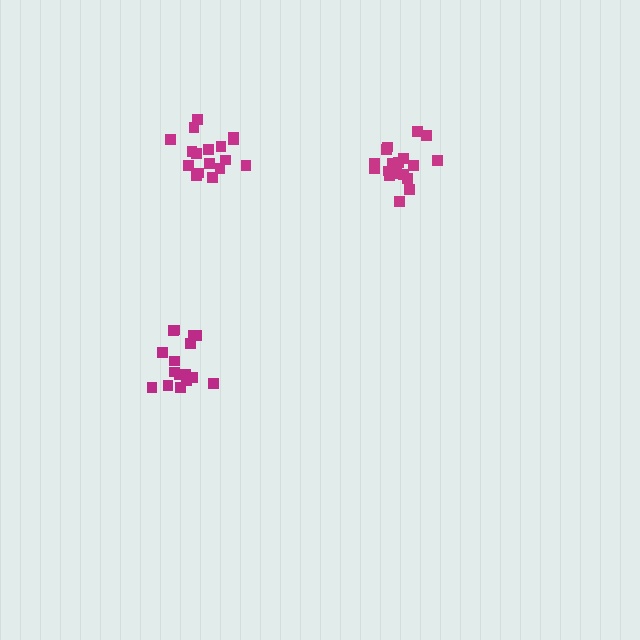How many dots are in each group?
Group 1: 19 dots, Group 2: 16 dots, Group 3: 17 dots (52 total).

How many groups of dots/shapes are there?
There are 3 groups.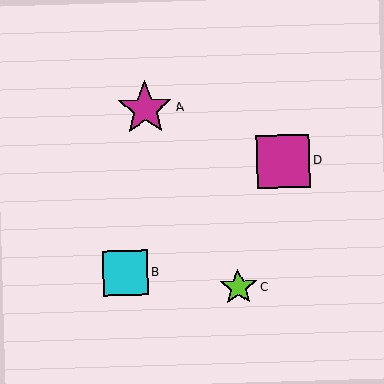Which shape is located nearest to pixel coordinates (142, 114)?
The magenta star (labeled A) at (145, 109) is nearest to that location.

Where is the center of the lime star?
The center of the lime star is at (238, 287).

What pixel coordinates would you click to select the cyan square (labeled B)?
Click at (126, 273) to select the cyan square B.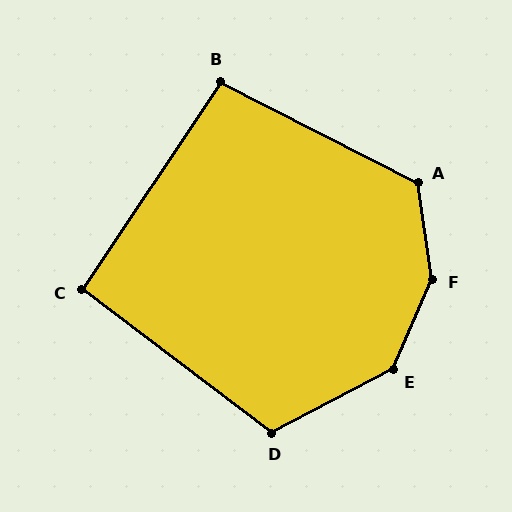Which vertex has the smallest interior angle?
C, at approximately 93 degrees.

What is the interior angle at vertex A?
Approximately 125 degrees (obtuse).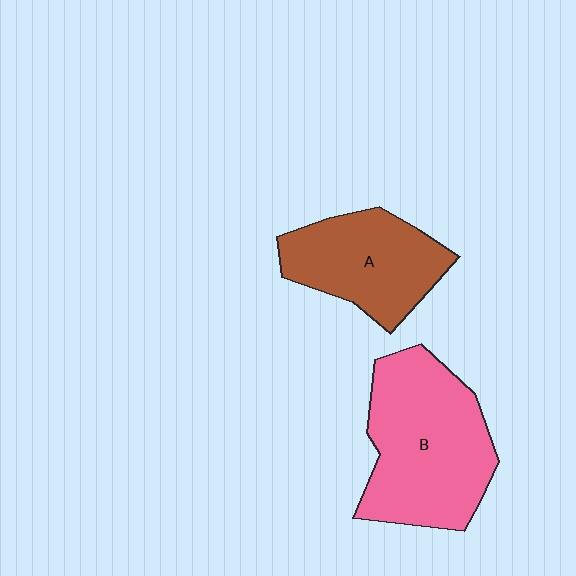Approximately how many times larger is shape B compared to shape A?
Approximately 1.4 times.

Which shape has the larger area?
Shape B (pink).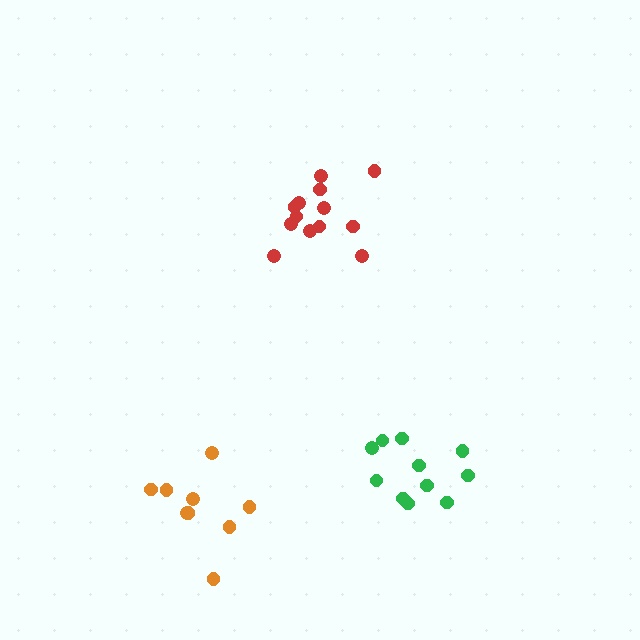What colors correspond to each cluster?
The clusters are colored: green, red, orange.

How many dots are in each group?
Group 1: 11 dots, Group 2: 13 dots, Group 3: 9 dots (33 total).